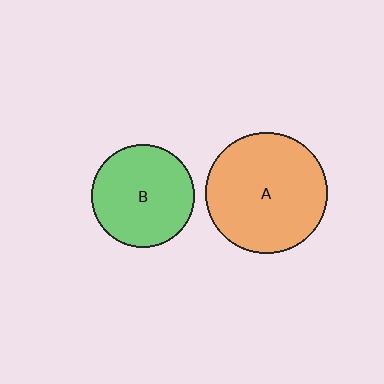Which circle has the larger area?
Circle A (orange).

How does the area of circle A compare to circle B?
Approximately 1.4 times.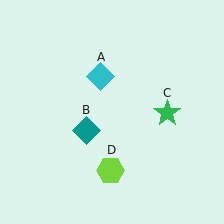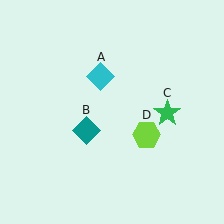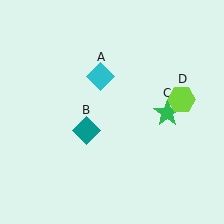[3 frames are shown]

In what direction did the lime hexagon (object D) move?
The lime hexagon (object D) moved up and to the right.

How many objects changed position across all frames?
1 object changed position: lime hexagon (object D).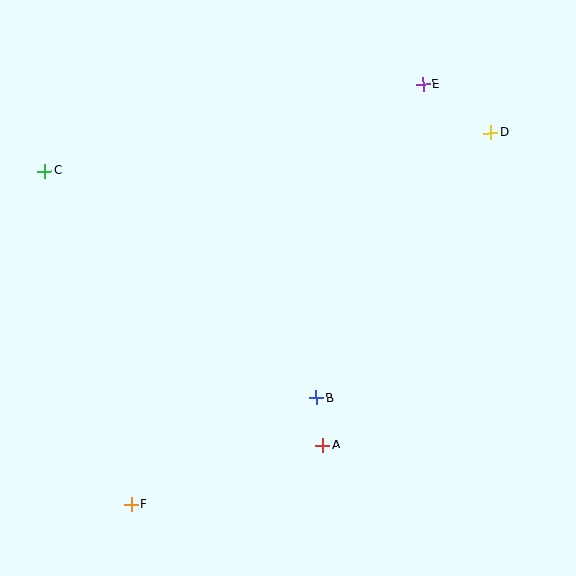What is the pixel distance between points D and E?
The distance between D and E is 83 pixels.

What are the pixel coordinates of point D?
Point D is at (491, 133).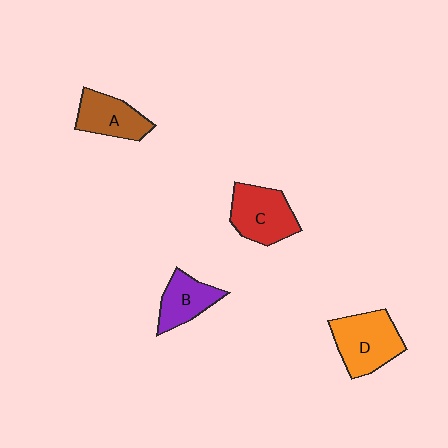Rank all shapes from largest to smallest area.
From largest to smallest: D (orange), C (red), A (brown), B (purple).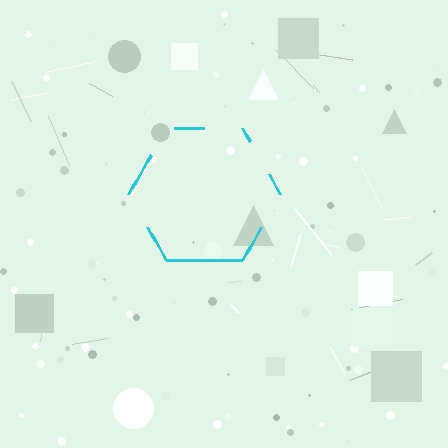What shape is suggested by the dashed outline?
The dashed outline suggests a hexagon.